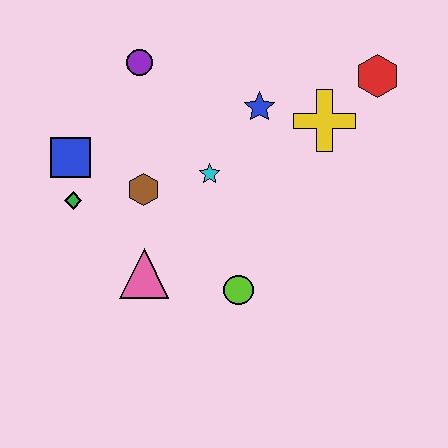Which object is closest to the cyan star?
The brown hexagon is closest to the cyan star.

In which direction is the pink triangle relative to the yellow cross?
The pink triangle is to the left of the yellow cross.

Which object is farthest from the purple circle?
The lime circle is farthest from the purple circle.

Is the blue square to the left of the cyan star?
Yes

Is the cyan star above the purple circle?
No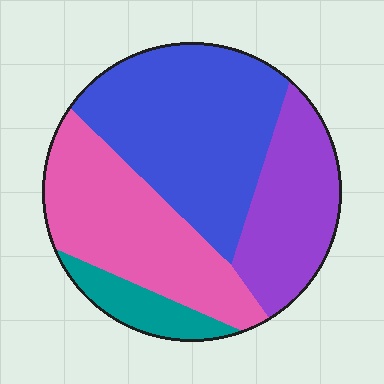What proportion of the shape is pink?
Pink takes up about one third (1/3) of the shape.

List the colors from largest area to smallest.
From largest to smallest: blue, pink, purple, teal.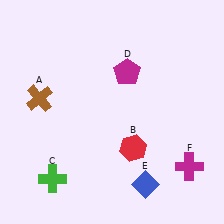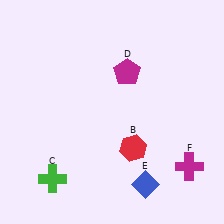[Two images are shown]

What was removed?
The brown cross (A) was removed in Image 2.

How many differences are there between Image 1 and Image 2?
There is 1 difference between the two images.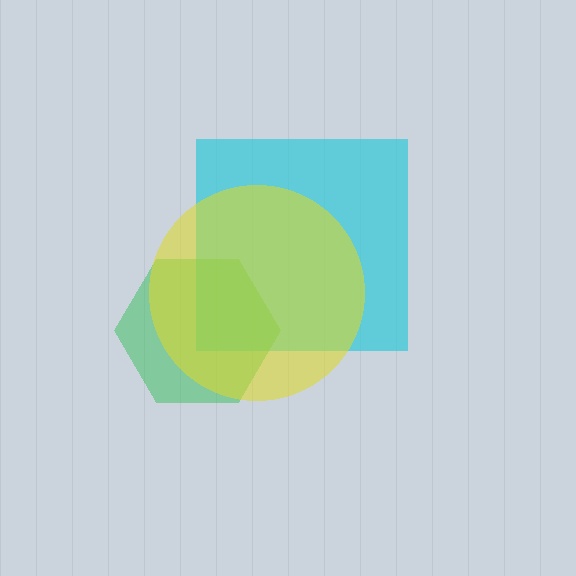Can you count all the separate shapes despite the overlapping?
Yes, there are 3 separate shapes.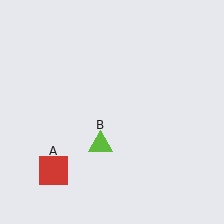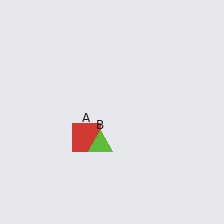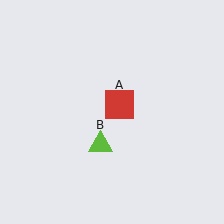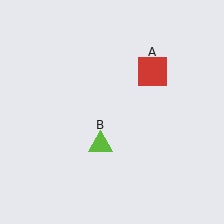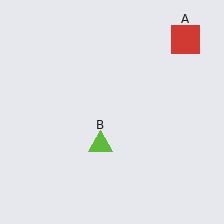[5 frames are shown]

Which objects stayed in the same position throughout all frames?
Lime triangle (object B) remained stationary.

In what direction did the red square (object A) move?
The red square (object A) moved up and to the right.